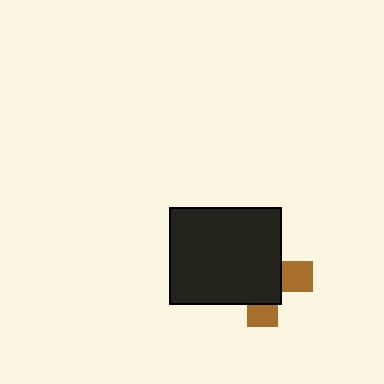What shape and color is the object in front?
The object in front is a black rectangle.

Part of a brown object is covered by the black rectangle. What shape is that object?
It is a cross.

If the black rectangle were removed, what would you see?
You would see the complete brown cross.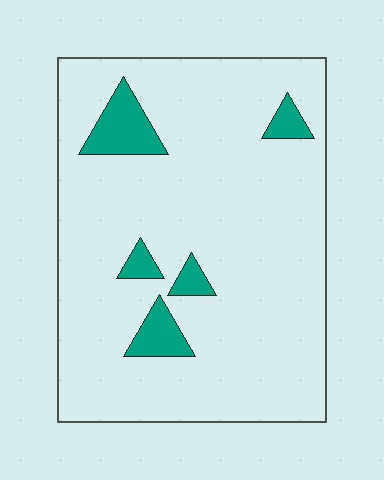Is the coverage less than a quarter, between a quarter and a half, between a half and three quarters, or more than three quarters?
Less than a quarter.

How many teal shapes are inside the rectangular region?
5.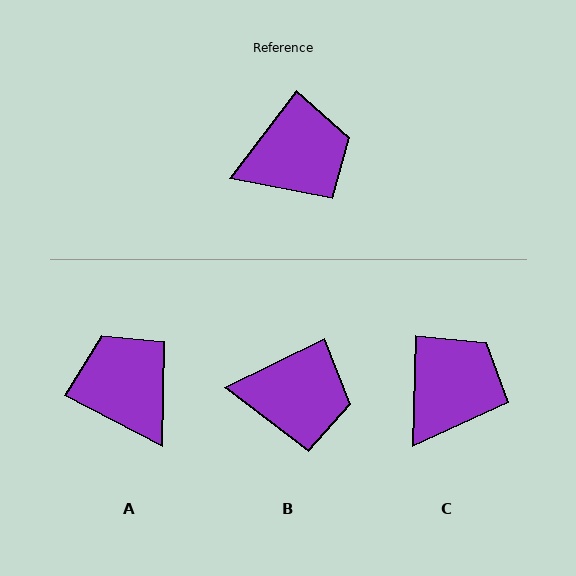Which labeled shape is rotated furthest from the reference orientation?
A, about 100 degrees away.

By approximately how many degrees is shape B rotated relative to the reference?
Approximately 27 degrees clockwise.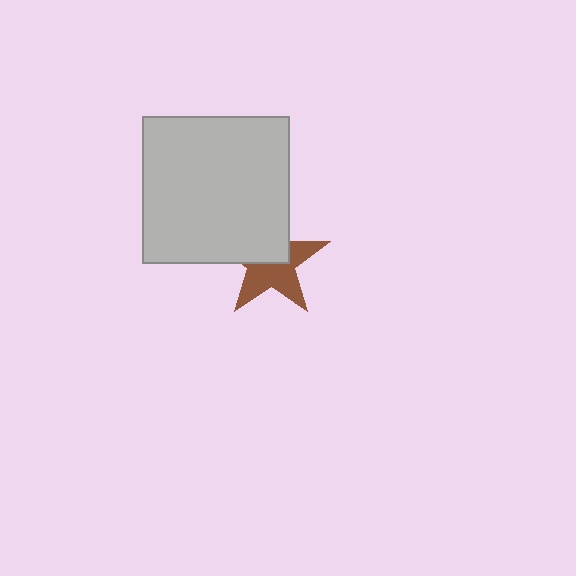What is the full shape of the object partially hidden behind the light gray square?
The partially hidden object is a brown star.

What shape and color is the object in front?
The object in front is a light gray square.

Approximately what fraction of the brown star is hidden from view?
Roughly 45% of the brown star is hidden behind the light gray square.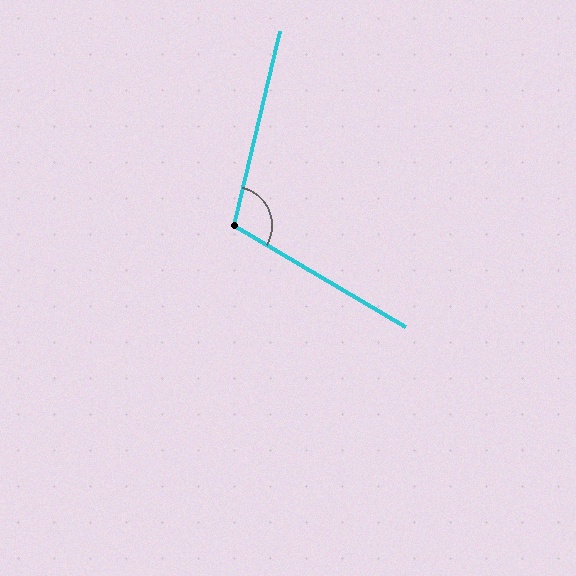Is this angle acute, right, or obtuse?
It is obtuse.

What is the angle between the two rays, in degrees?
Approximately 107 degrees.